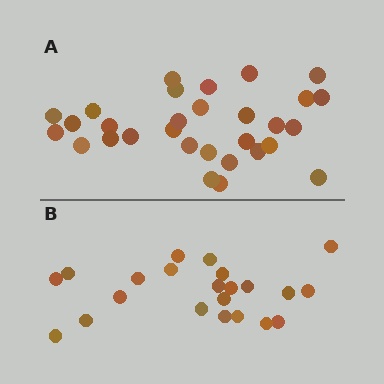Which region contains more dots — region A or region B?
Region A (the top region) has more dots.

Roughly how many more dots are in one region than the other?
Region A has roughly 8 or so more dots than region B.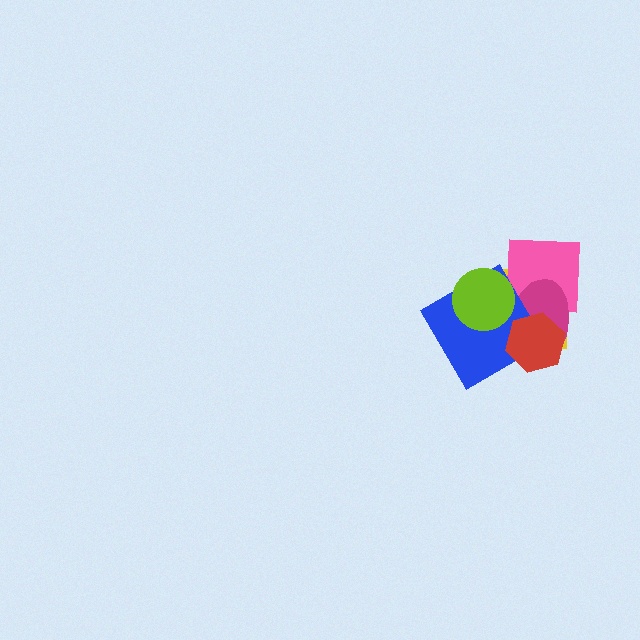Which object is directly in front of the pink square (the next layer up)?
The magenta ellipse is directly in front of the pink square.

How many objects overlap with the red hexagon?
4 objects overlap with the red hexagon.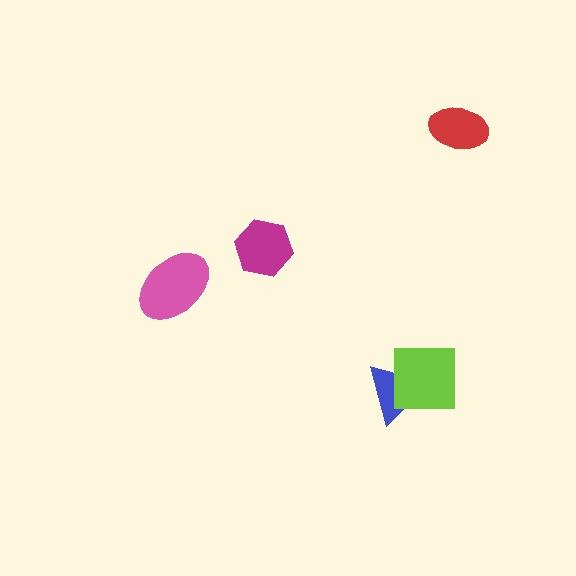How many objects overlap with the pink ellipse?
0 objects overlap with the pink ellipse.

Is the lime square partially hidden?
No, no other shape covers it.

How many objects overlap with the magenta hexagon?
0 objects overlap with the magenta hexagon.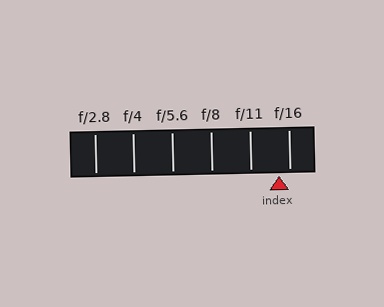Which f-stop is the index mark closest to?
The index mark is closest to f/16.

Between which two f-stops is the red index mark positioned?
The index mark is between f/11 and f/16.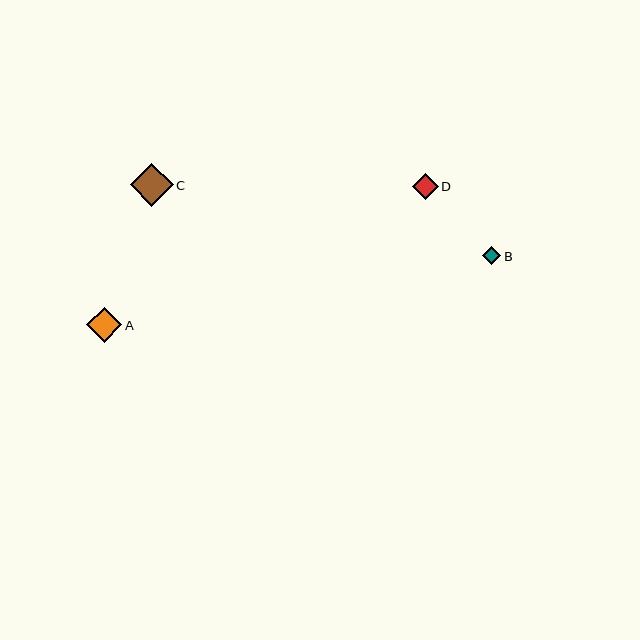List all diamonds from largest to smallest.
From largest to smallest: C, A, D, B.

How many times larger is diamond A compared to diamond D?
Diamond A is approximately 1.4 times the size of diamond D.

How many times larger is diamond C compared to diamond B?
Diamond C is approximately 2.4 times the size of diamond B.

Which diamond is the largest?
Diamond C is the largest with a size of approximately 43 pixels.